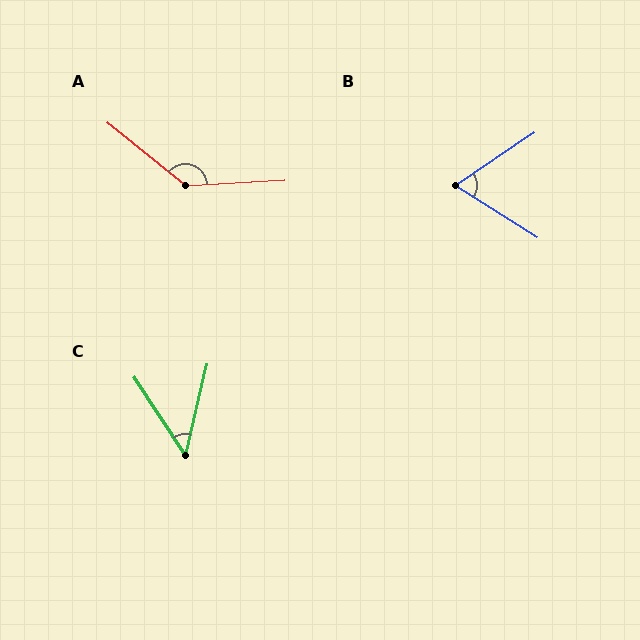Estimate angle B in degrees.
Approximately 66 degrees.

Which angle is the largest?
A, at approximately 138 degrees.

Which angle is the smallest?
C, at approximately 46 degrees.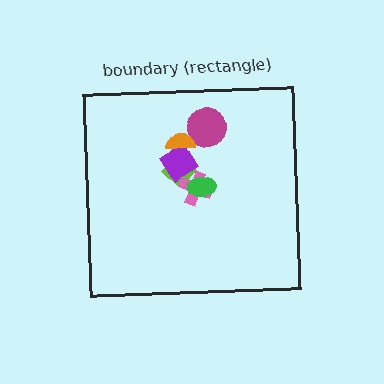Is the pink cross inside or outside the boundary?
Inside.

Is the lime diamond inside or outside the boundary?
Inside.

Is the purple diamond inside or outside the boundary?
Inside.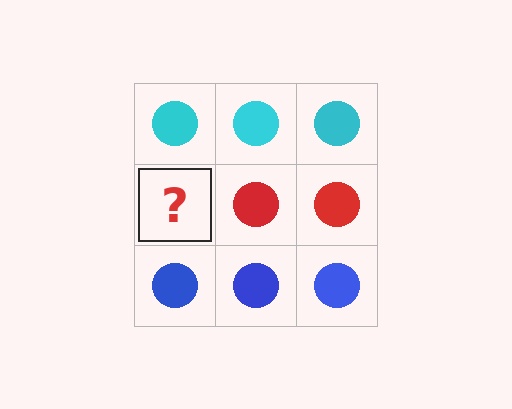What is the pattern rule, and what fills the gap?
The rule is that each row has a consistent color. The gap should be filled with a red circle.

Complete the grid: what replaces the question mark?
The question mark should be replaced with a red circle.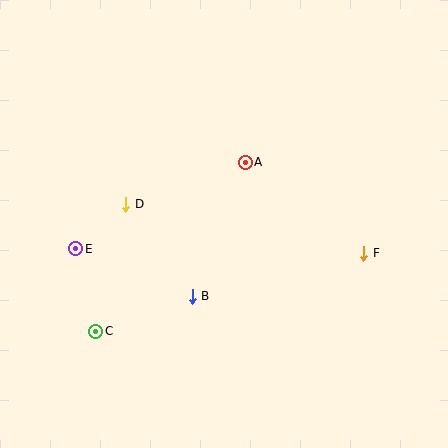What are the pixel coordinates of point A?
Point A is at (245, 162).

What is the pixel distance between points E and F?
The distance between E and F is 288 pixels.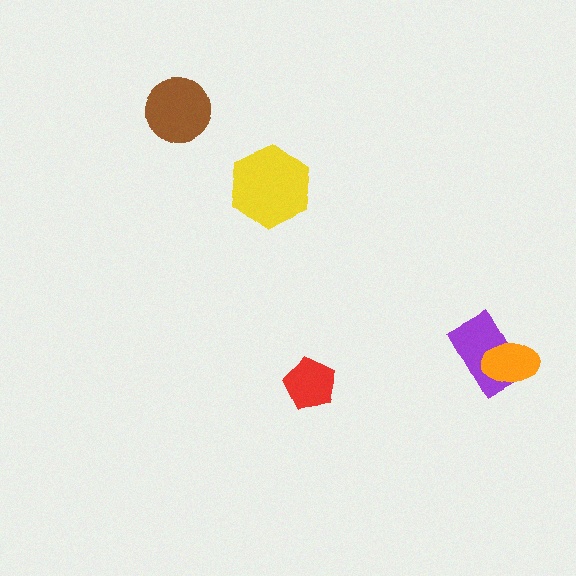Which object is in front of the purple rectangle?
The orange ellipse is in front of the purple rectangle.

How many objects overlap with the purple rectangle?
1 object overlaps with the purple rectangle.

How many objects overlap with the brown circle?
0 objects overlap with the brown circle.